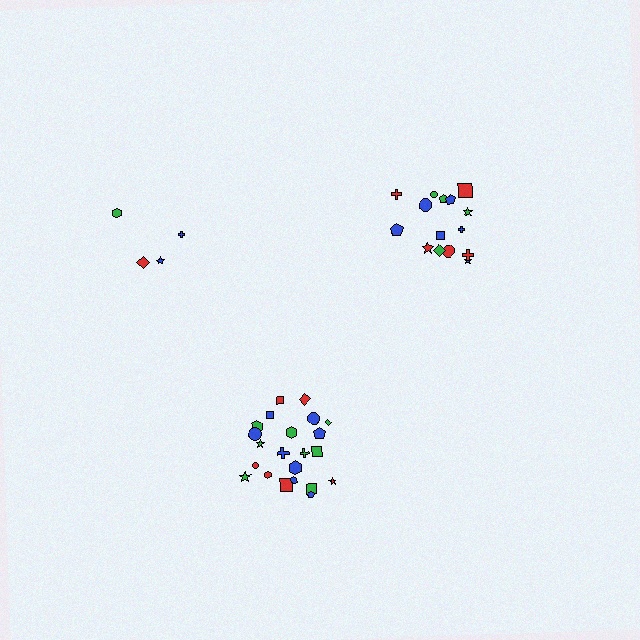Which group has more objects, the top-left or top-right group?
The top-right group.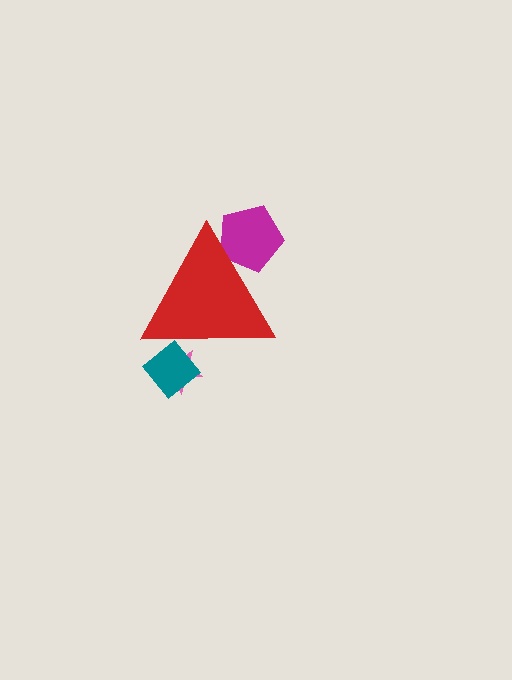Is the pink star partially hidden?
Yes, the pink star is partially hidden behind the red triangle.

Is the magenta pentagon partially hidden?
Yes, the magenta pentagon is partially hidden behind the red triangle.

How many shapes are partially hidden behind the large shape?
3 shapes are partially hidden.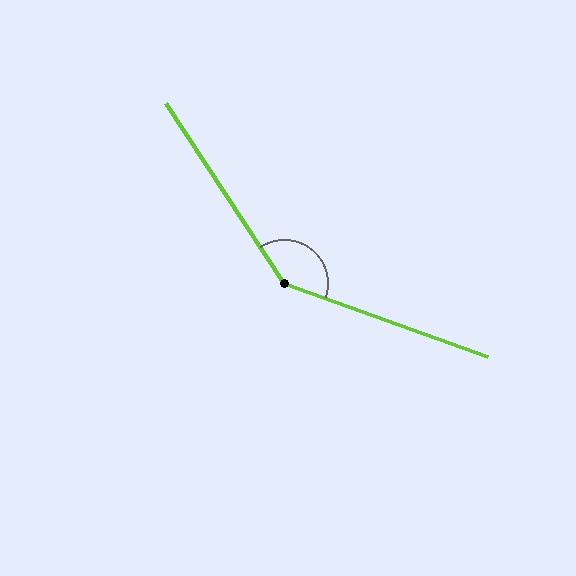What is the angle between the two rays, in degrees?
Approximately 143 degrees.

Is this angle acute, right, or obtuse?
It is obtuse.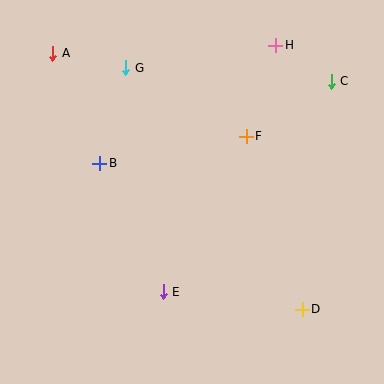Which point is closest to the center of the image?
Point F at (246, 136) is closest to the center.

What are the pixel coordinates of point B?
Point B is at (100, 163).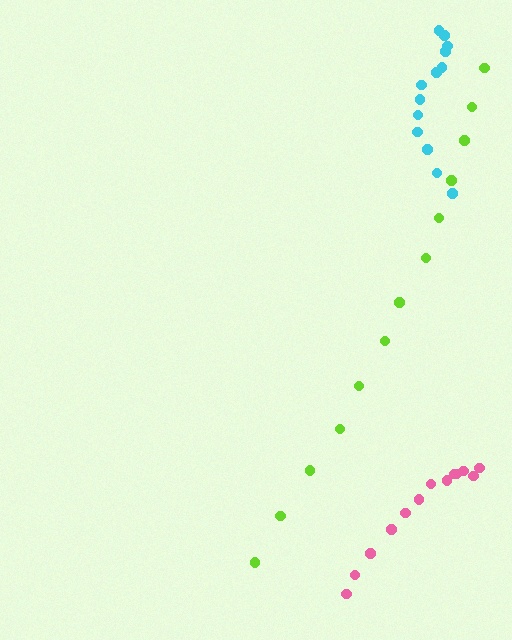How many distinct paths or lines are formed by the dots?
There are 3 distinct paths.